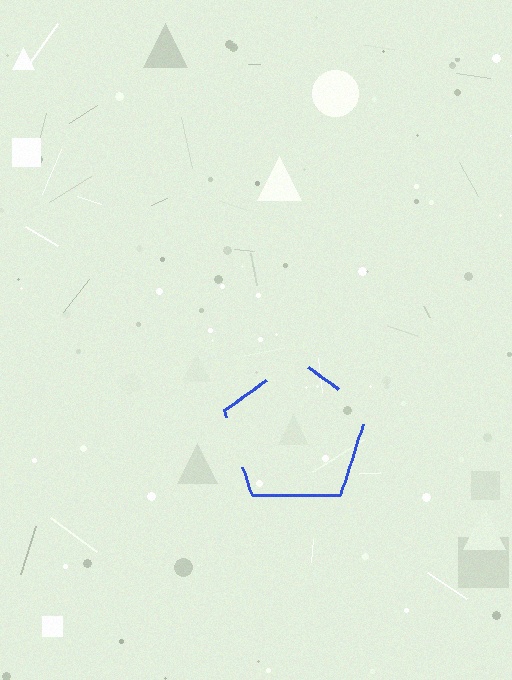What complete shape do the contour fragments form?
The contour fragments form a pentagon.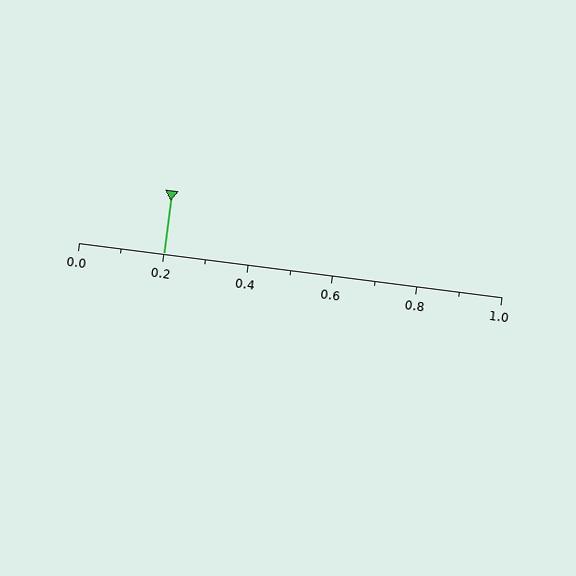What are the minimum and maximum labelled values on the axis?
The axis runs from 0.0 to 1.0.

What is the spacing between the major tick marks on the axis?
The major ticks are spaced 0.2 apart.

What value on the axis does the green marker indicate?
The marker indicates approximately 0.2.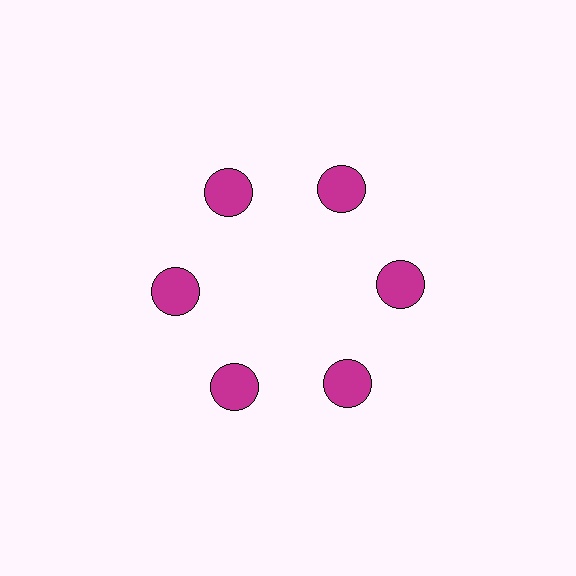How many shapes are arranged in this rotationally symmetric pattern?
There are 6 shapes, arranged in 6 groups of 1.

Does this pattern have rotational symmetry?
Yes, this pattern has 6-fold rotational symmetry. It looks the same after rotating 60 degrees around the center.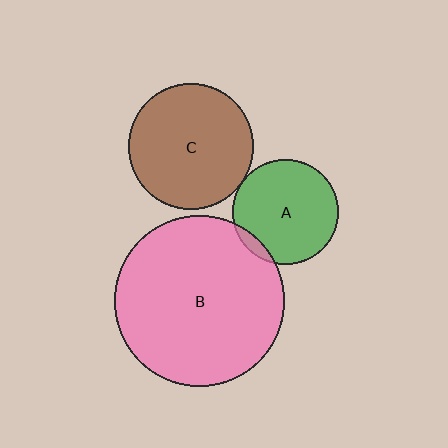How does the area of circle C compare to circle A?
Approximately 1.4 times.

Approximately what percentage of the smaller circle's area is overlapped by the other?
Approximately 5%.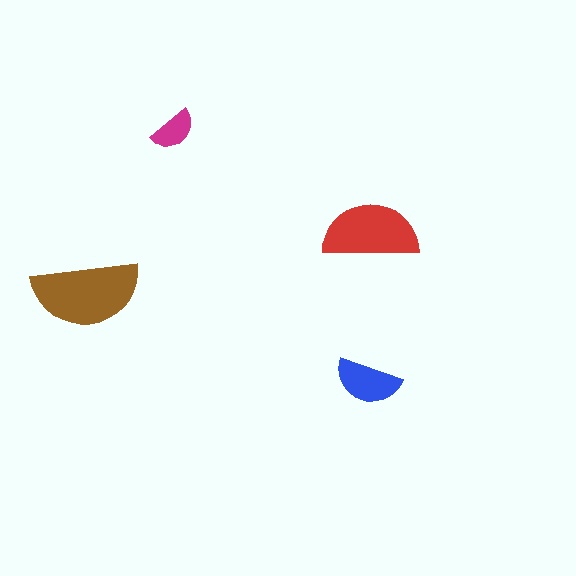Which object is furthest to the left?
The brown semicircle is leftmost.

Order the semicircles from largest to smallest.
the brown one, the red one, the blue one, the magenta one.